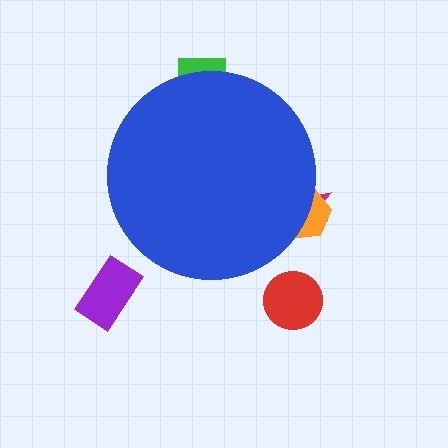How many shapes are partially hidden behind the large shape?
3 shapes are partially hidden.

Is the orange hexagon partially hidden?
Yes, the orange hexagon is partially hidden behind the blue circle.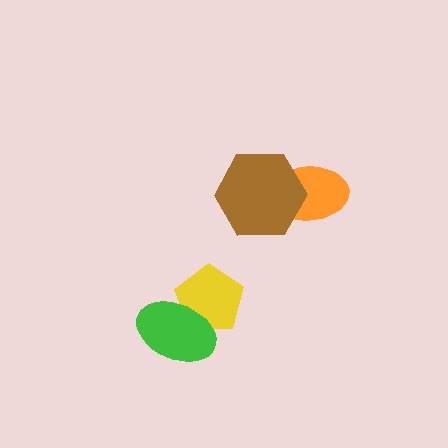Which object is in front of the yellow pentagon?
The green ellipse is in front of the yellow pentagon.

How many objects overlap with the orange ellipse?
1 object overlaps with the orange ellipse.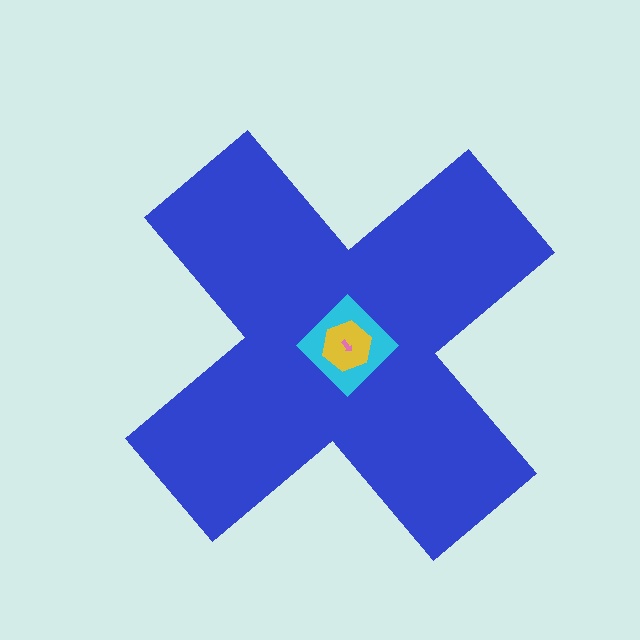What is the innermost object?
The pink arrow.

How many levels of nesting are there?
4.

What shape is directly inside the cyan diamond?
The yellow hexagon.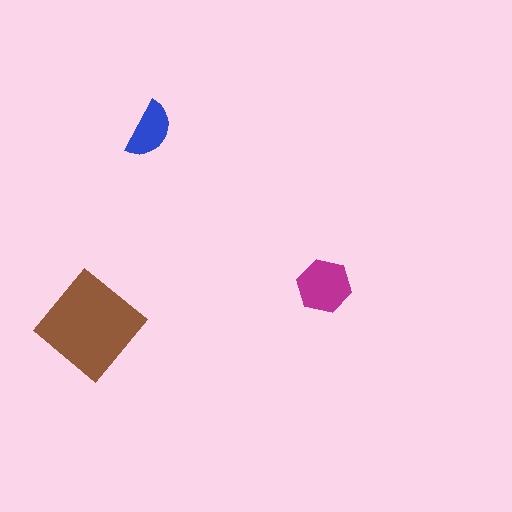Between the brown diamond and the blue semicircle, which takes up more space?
The brown diamond.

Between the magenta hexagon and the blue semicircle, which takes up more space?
The magenta hexagon.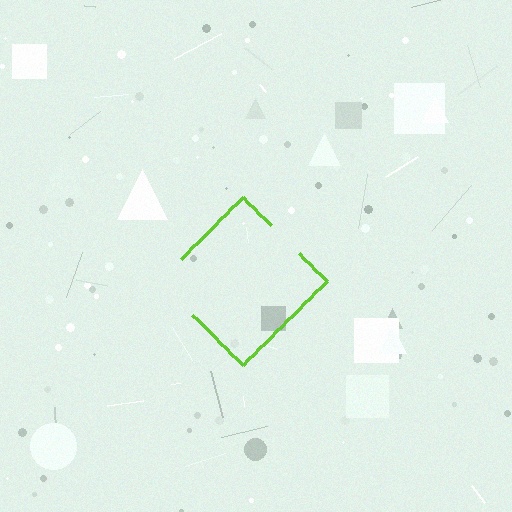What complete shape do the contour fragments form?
The contour fragments form a diamond.